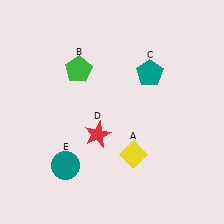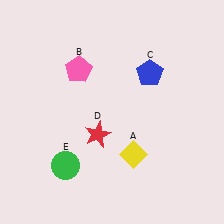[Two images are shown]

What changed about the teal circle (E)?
In Image 1, E is teal. In Image 2, it changed to green.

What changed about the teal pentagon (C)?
In Image 1, C is teal. In Image 2, it changed to blue.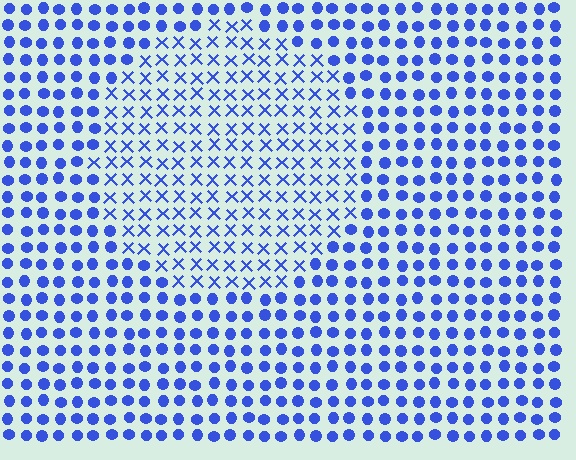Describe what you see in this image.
The image is filled with small blue elements arranged in a uniform grid. A circle-shaped region contains X marks, while the surrounding area contains circles. The boundary is defined purely by the change in element shape.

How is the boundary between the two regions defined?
The boundary is defined by a change in element shape: X marks inside vs. circles outside. All elements share the same color and spacing.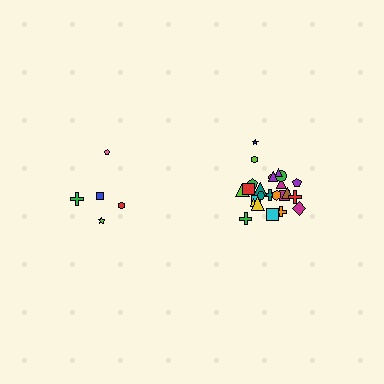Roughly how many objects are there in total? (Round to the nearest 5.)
Roughly 30 objects in total.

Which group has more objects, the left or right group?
The right group.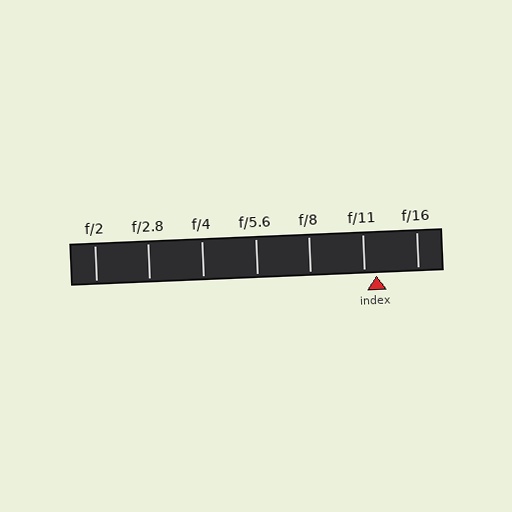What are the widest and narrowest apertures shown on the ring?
The widest aperture shown is f/2 and the narrowest is f/16.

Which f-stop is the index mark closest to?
The index mark is closest to f/11.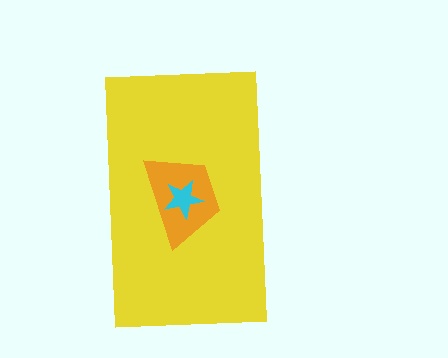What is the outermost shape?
The yellow rectangle.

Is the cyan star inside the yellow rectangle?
Yes.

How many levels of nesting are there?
3.